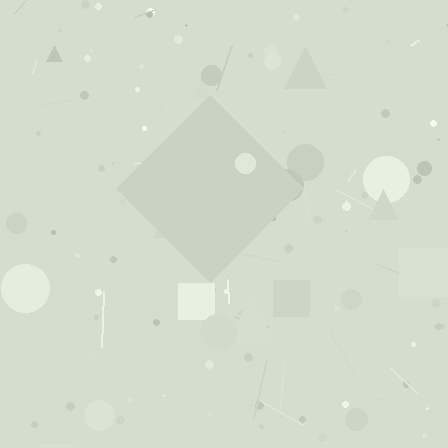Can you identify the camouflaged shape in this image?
The camouflaged shape is a diamond.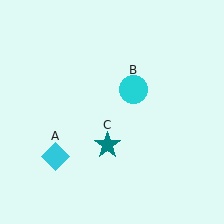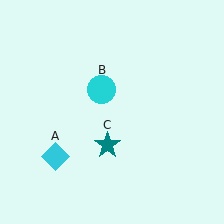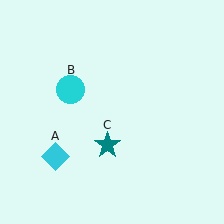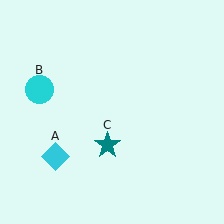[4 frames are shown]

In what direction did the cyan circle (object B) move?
The cyan circle (object B) moved left.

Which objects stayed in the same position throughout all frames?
Cyan diamond (object A) and teal star (object C) remained stationary.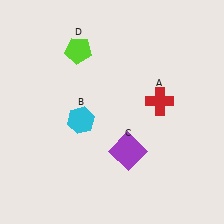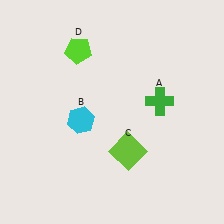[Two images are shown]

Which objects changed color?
A changed from red to green. C changed from purple to lime.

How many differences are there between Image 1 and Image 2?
There are 2 differences between the two images.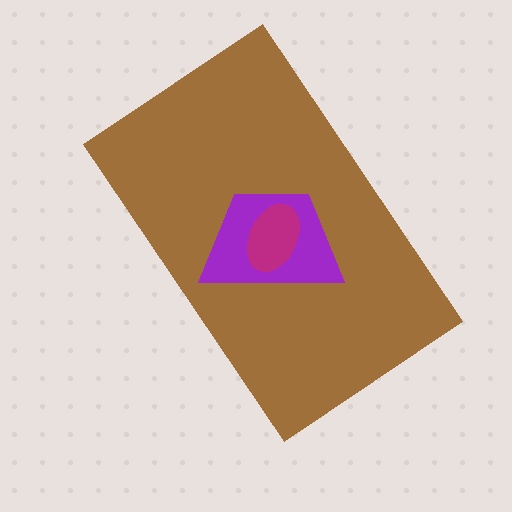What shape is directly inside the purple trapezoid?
The magenta ellipse.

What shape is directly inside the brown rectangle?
The purple trapezoid.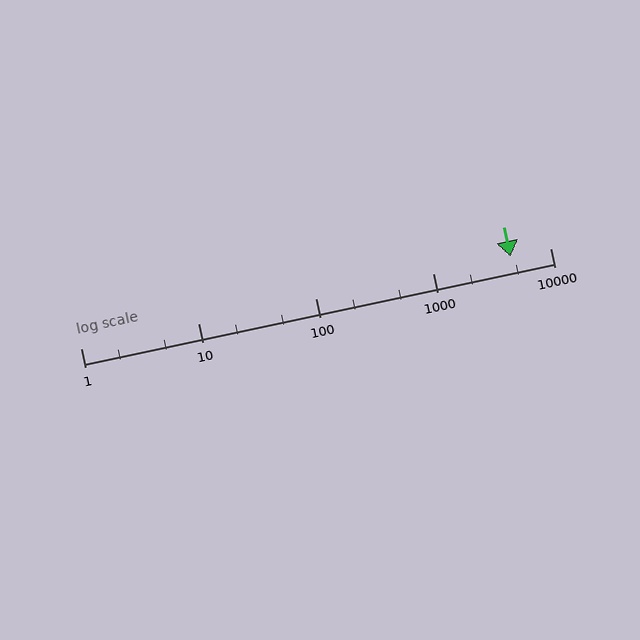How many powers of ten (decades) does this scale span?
The scale spans 4 decades, from 1 to 10000.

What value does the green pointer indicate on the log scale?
The pointer indicates approximately 4600.